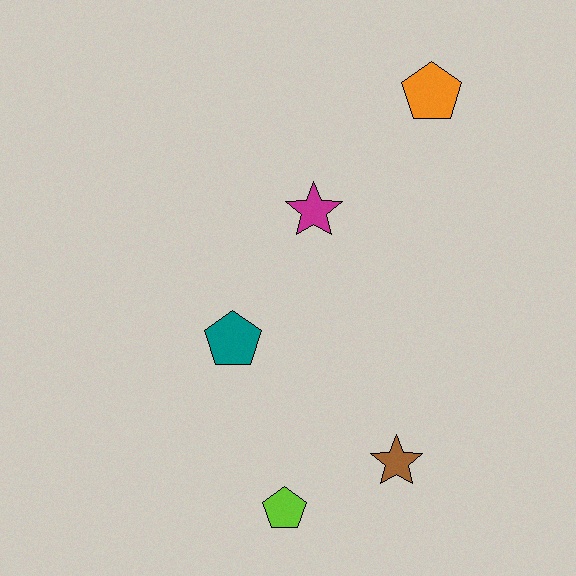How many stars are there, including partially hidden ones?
There are 2 stars.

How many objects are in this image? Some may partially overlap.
There are 5 objects.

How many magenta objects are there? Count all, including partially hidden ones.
There is 1 magenta object.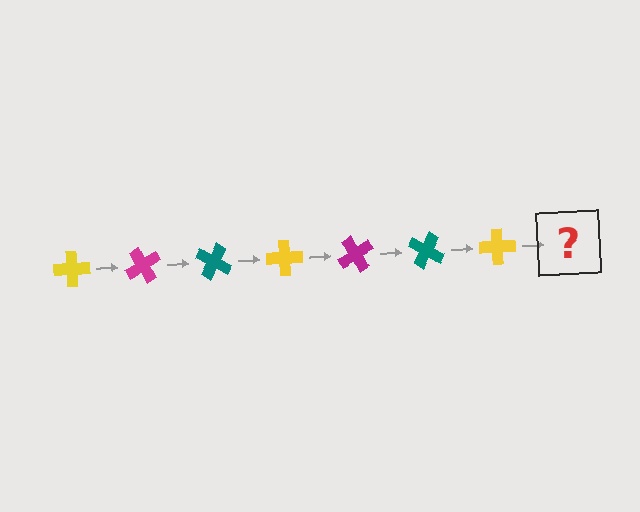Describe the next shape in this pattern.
It should be a magenta cross, rotated 420 degrees from the start.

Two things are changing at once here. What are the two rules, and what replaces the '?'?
The two rules are that it rotates 60 degrees each step and the color cycles through yellow, magenta, and teal. The '?' should be a magenta cross, rotated 420 degrees from the start.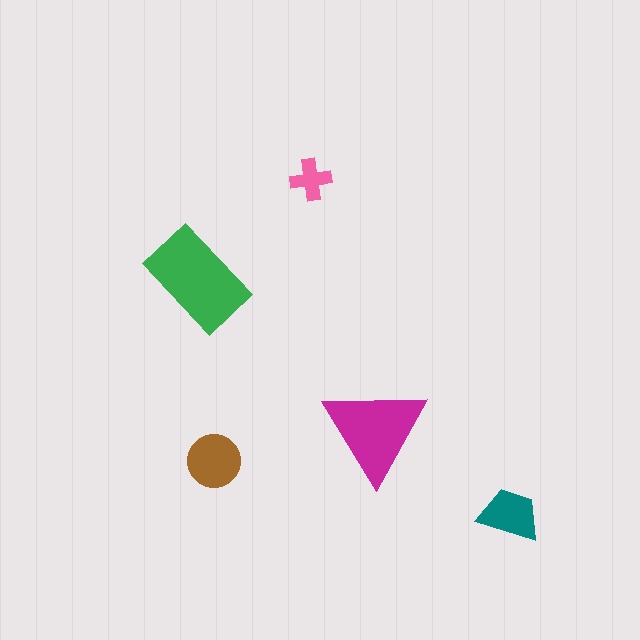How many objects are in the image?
There are 5 objects in the image.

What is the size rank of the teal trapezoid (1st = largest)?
4th.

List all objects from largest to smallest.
The green rectangle, the magenta triangle, the brown circle, the teal trapezoid, the pink cross.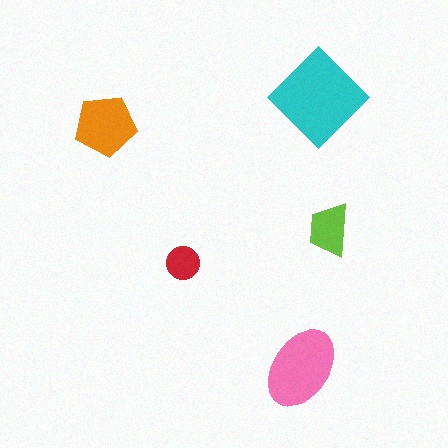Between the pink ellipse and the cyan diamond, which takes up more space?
The cyan diamond.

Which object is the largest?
The cyan diamond.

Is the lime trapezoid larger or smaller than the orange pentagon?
Smaller.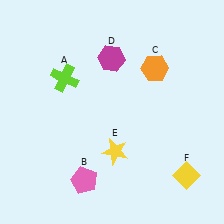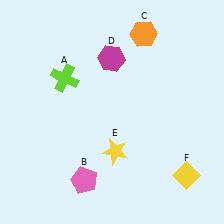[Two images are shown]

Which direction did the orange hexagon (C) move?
The orange hexagon (C) moved up.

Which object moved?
The orange hexagon (C) moved up.